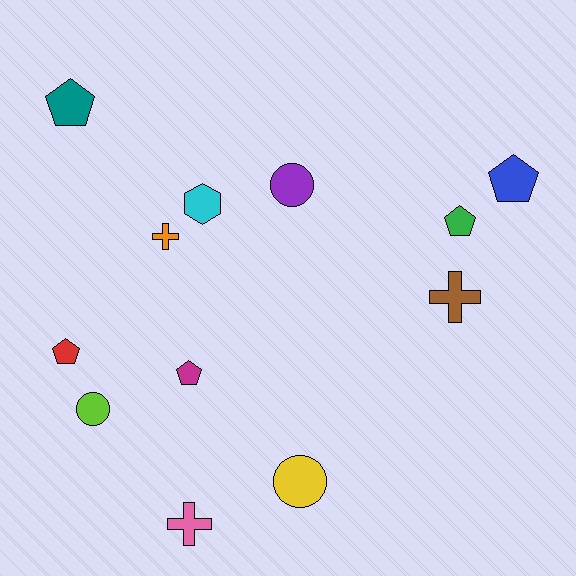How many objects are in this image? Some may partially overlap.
There are 12 objects.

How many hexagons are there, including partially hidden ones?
There is 1 hexagon.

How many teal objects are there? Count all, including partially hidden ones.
There is 1 teal object.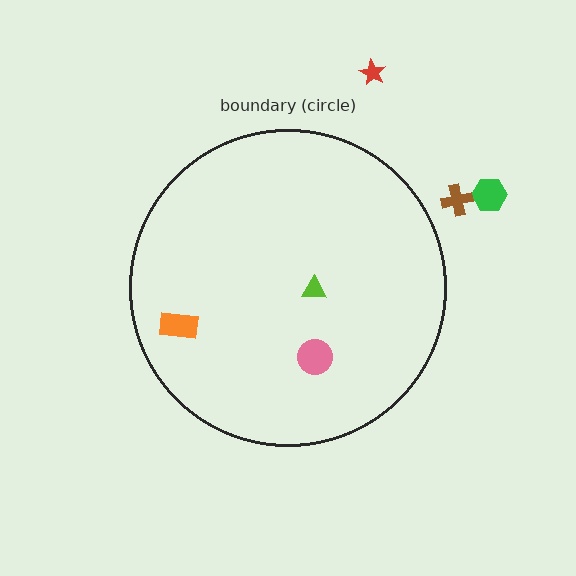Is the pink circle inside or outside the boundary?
Inside.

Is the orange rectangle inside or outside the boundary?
Inside.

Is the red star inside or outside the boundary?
Outside.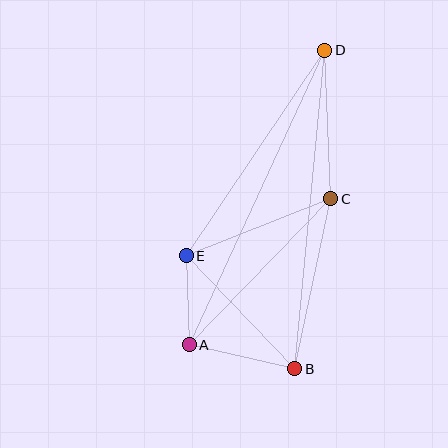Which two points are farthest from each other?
Points A and D are farthest from each other.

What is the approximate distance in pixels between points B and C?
The distance between B and C is approximately 174 pixels.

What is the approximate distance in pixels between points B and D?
The distance between B and D is approximately 320 pixels.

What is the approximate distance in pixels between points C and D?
The distance between C and D is approximately 148 pixels.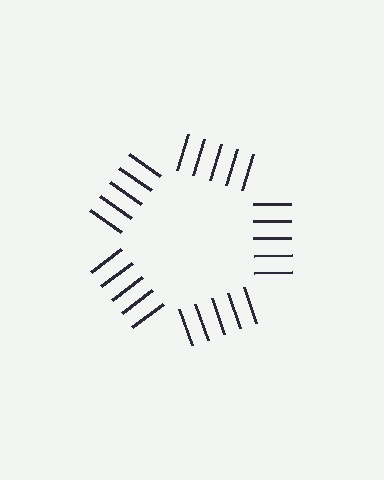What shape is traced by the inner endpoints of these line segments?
An illusory pentagon — the line segments terminate on its edges but no continuous stroke is drawn.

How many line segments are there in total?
25 — 5 along each of the 5 edges.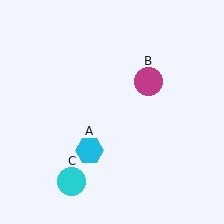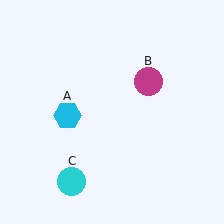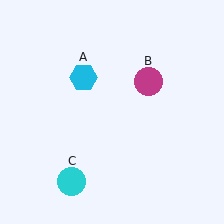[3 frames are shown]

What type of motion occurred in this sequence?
The cyan hexagon (object A) rotated clockwise around the center of the scene.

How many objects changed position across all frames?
1 object changed position: cyan hexagon (object A).